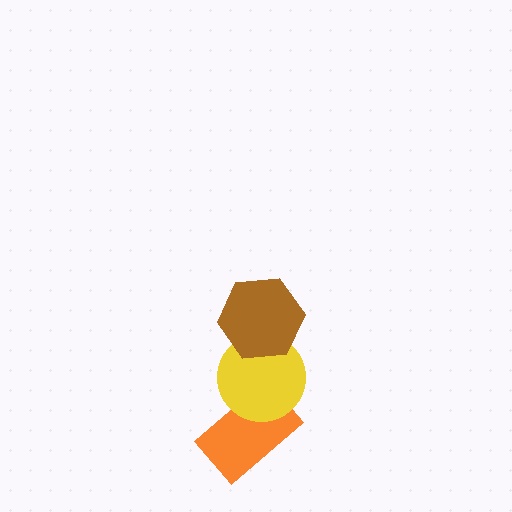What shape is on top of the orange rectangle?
The yellow circle is on top of the orange rectangle.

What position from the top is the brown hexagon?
The brown hexagon is 1st from the top.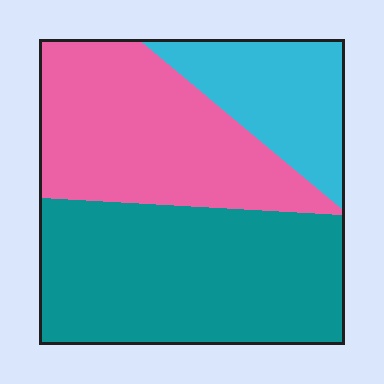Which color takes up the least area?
Cyan, at roughly 20%.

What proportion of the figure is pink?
Pink takes up between a third and a half of the figure.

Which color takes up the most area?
Teal, at roughly 45%.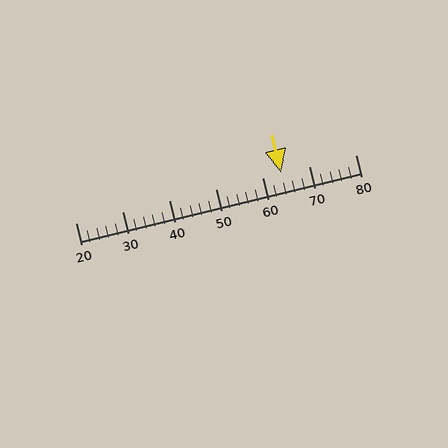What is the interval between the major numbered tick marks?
The major tick marks are spaced 10 units apart.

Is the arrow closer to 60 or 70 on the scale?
The arrow is closer to 60.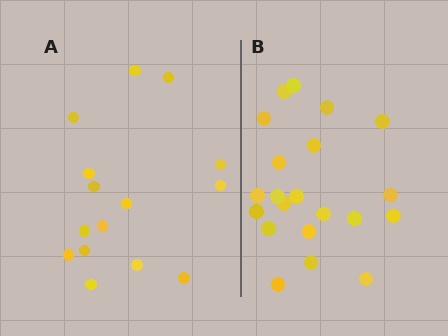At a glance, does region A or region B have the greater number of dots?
Region B (the right region) has more dots.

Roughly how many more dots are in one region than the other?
Region B has about 6 more dots than region A.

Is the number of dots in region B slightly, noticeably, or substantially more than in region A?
Region B has noticeably more, but not dramatically so. The ratio is roughly 1.4 to 1.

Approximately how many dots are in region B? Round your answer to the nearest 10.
About 20 dots. (The exact count is 21, which rounds to 20.)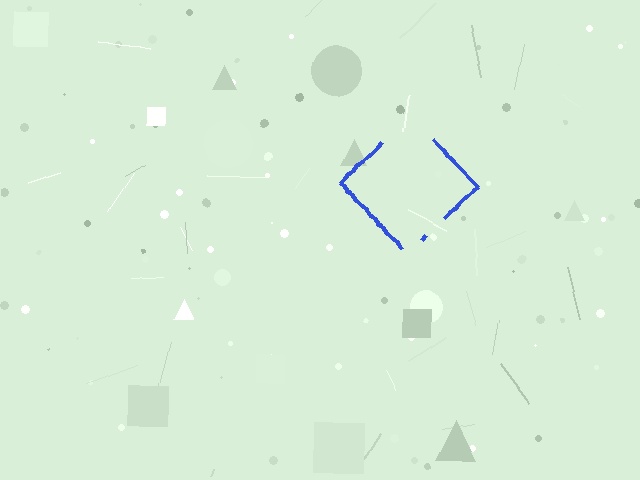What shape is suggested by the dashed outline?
The dashed outline suggests a diamond.